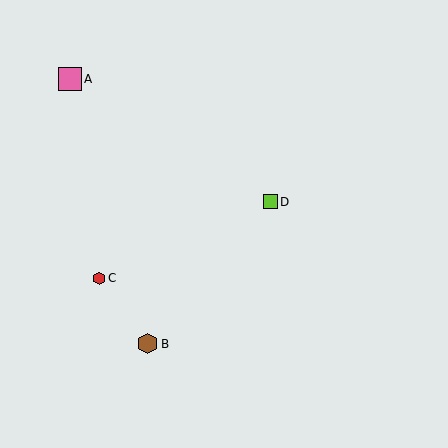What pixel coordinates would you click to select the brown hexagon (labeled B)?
Click at (148, 344) to select the brown hexagon B.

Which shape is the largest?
The pink square (labeled A) is the largest.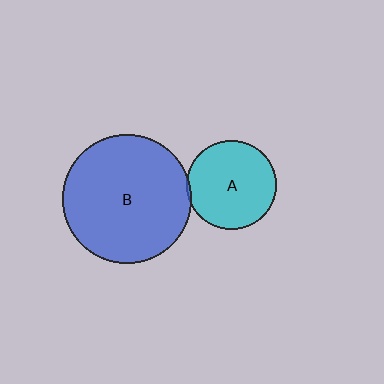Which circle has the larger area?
Circle B (blue).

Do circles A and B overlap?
Yes.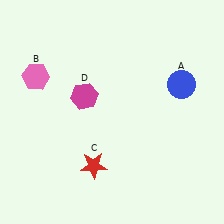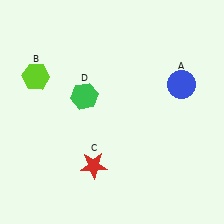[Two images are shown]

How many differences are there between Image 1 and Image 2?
There are 2 differences between the two images.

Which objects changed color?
B changed from pink to lime. D changed from magenta to green.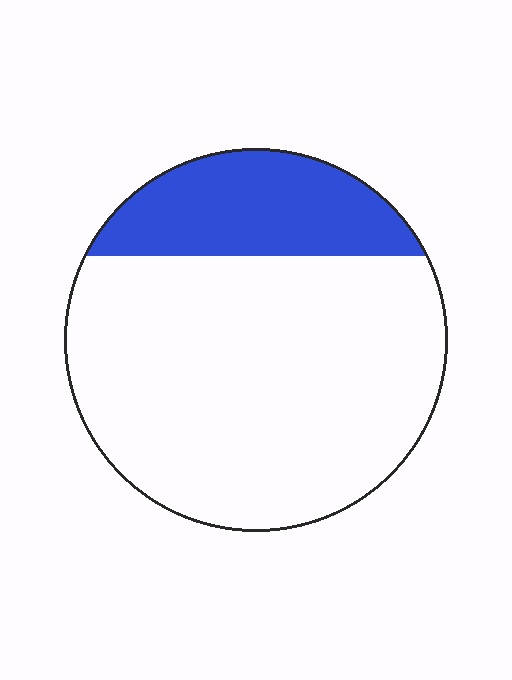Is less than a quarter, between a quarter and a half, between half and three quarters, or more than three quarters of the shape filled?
Less than a quarter.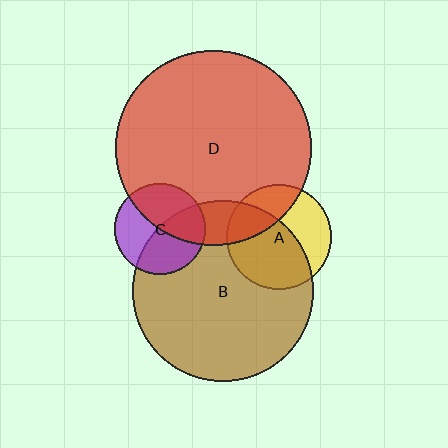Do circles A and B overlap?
Yes.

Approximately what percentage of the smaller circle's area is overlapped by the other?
Approximately 60%.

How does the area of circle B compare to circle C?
Approximately 3.9 times.